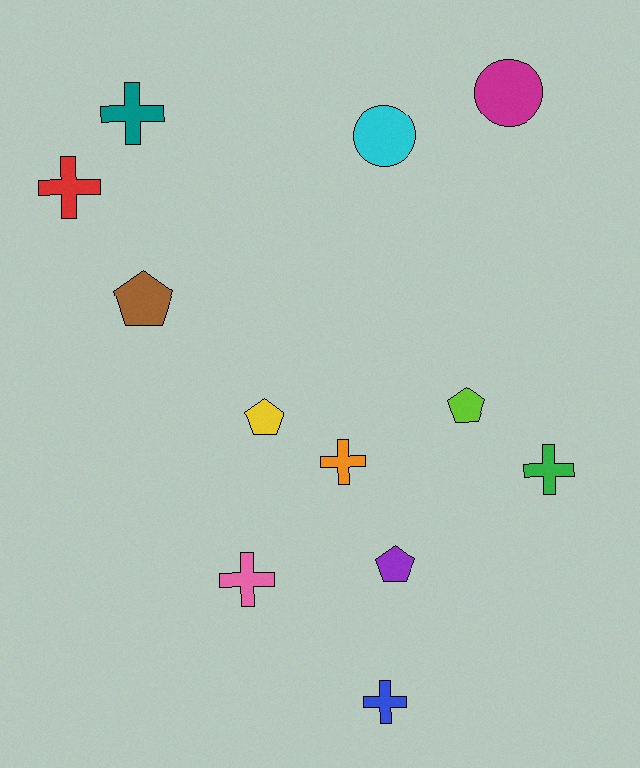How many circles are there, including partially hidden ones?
There are 2 circles.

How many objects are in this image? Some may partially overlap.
There are 12 objects.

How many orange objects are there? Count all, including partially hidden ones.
There is 1 orange object.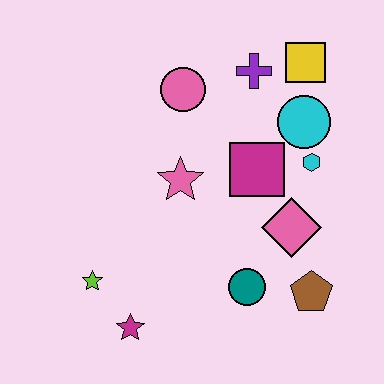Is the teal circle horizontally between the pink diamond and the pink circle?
Yes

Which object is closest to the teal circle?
The brown pentagon is closest to the teal circle.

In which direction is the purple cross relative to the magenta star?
The purple cross is above the magenta star.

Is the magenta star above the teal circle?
No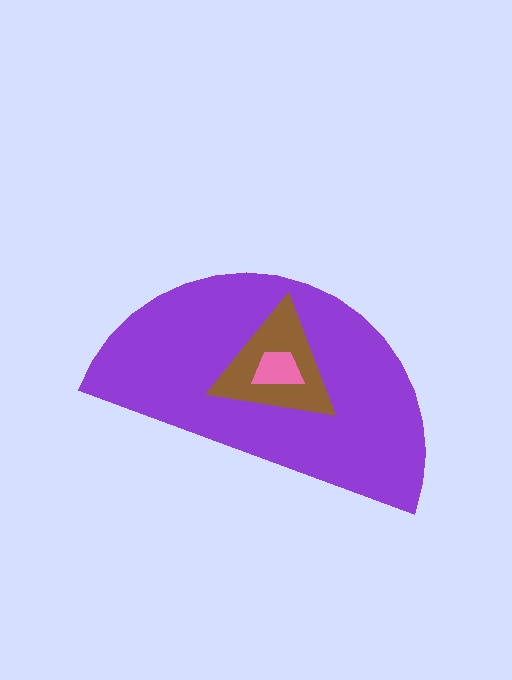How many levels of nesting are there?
3.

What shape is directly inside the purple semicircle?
The brown triangle.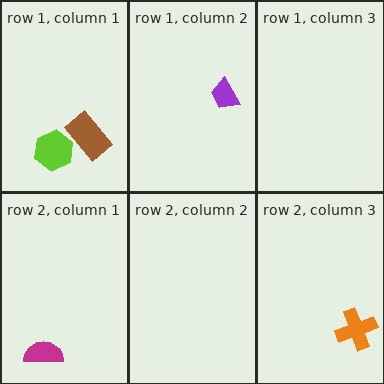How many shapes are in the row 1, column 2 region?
1.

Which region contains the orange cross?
The row 2, column 3 region.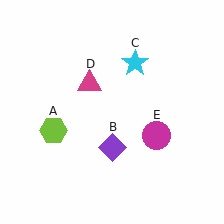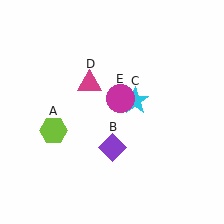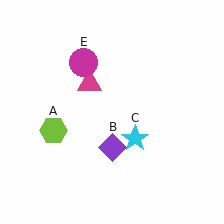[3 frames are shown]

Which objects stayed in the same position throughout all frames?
Lime hexagon (object A) and purple diamond (object B) and magenta triangle (object D) remained stationary.